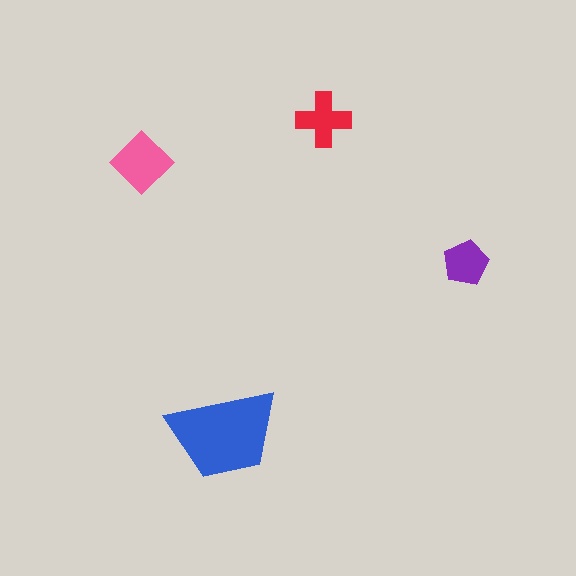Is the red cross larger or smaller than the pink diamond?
Smaller.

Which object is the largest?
The blue trapezoid.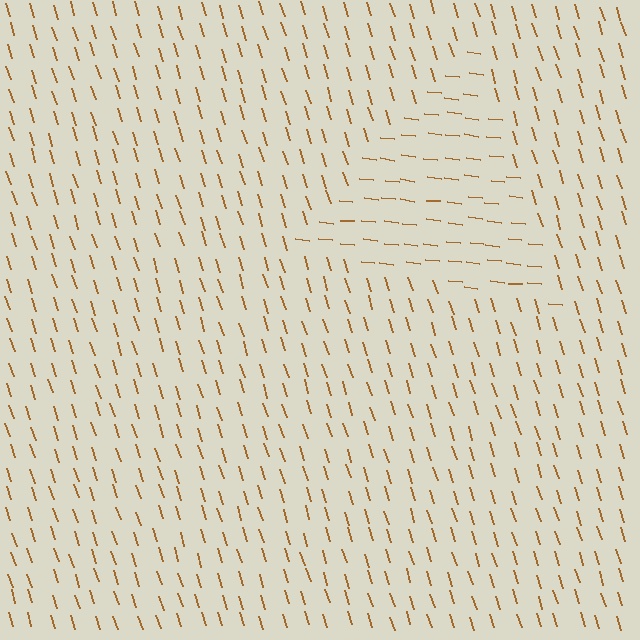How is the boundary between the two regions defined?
The boundary is defined purely by a change in line orientation (approximately 66 degrees difference). All lines are the same color and thickness.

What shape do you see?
I see a triangle.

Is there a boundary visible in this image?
Yes, there is a texture boundary formed by a change in line orientation.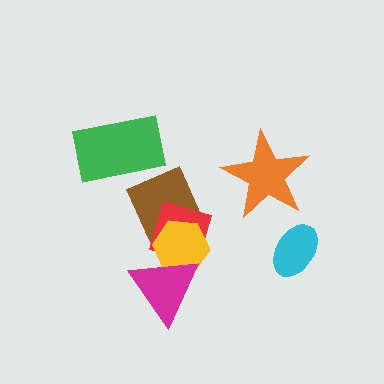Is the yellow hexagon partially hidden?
Yes, it is partially covered by another shape.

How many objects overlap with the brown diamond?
3 objects overlap with the brown diamond.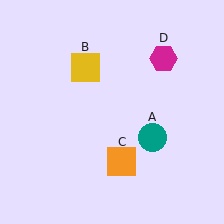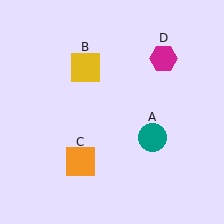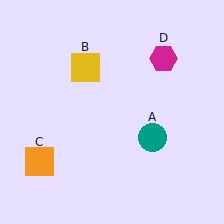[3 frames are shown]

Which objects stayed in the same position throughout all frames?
Teal circle (object A) and yellow square (object B) and magenta hexagon (object D) remained stationary.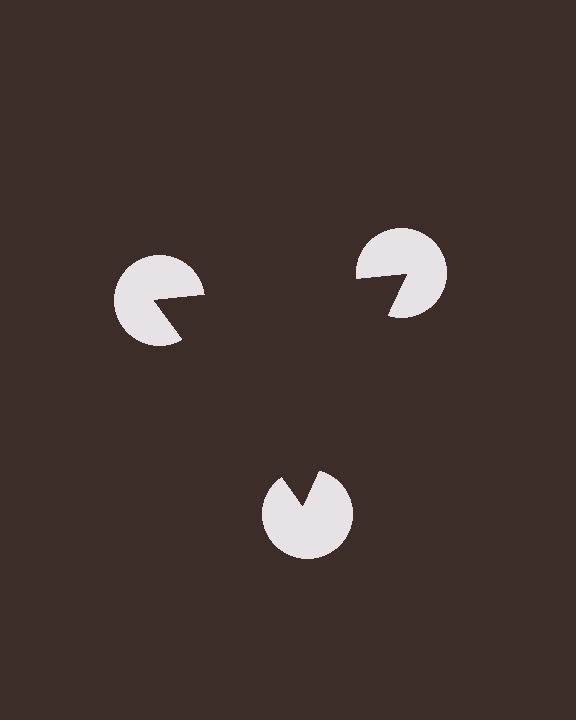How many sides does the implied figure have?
3 sides.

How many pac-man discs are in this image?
There are 3 — one at each vertex of the illusory triangle.